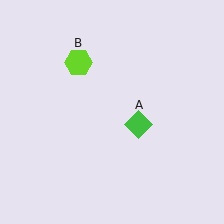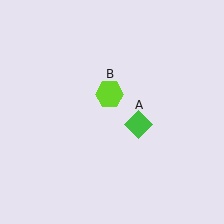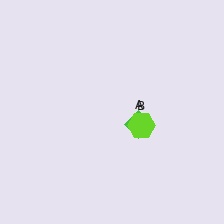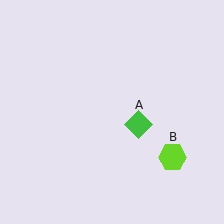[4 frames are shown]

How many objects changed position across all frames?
1 object changed position: lime hexagon (object B).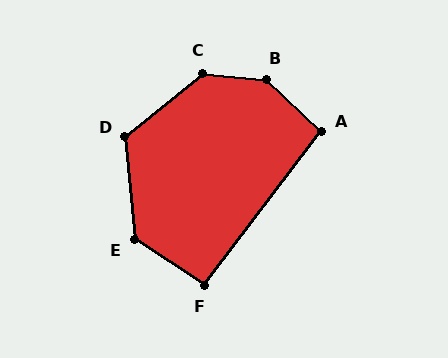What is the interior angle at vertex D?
Approximately 124 degrees (obtuse).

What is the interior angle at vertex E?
Approximately 129 degrees (obtuse).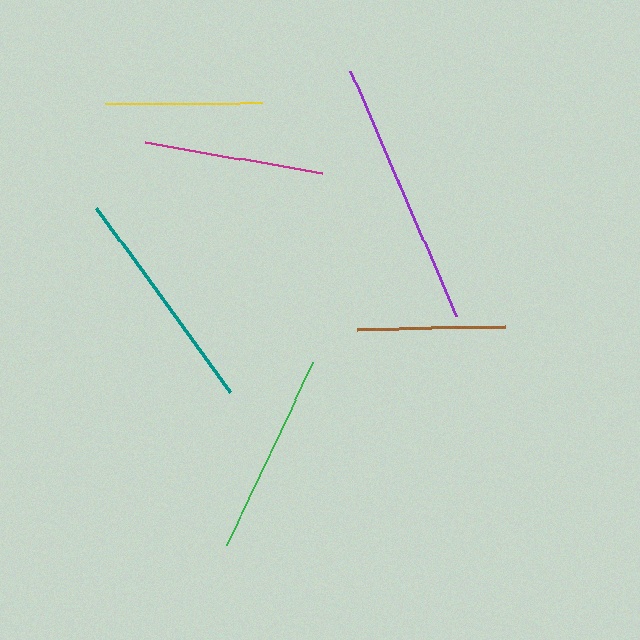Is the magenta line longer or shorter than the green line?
The green line is longer than the magenta line.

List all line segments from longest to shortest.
From longest to shortest: purple, teal, green, magenta, yellow, brown.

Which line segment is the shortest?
The brown line is the shortest at approximately 148 pixels.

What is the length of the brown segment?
The brown segment is approximately 148 pixels long.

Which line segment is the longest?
The purple line is the longest at approximately 267 pixels.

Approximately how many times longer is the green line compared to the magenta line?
The green line is approximately 1.1 times the length of the magenta line.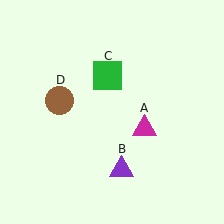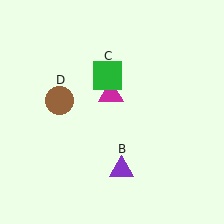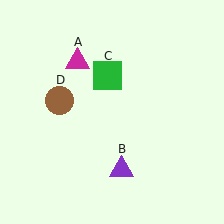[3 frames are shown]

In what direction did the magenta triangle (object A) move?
The magenta triangle (object A) moved up and to the left.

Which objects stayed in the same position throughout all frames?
Purple triangle (object B) and green square (object C) and brown circle (object D) remained stationary.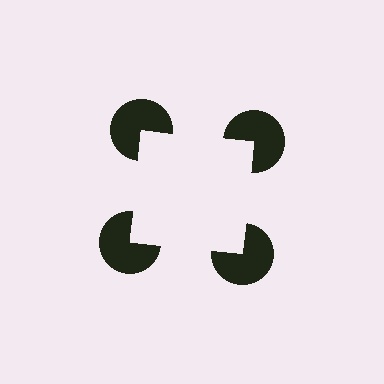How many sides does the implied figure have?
4 sides.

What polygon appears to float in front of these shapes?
An illusory square — its edges are inferred from the aligned wedge cuts in the pac-man discs, not physically drawn.